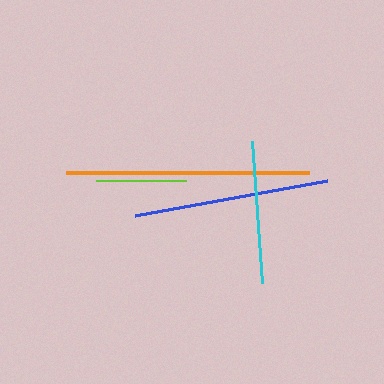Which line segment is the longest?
The orange line is the longest at approximately 243 pixels.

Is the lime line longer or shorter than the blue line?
The blue line is longer than the lime line.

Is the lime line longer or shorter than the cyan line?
The cyan line is longer than the lime line.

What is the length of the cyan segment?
The cyan segment is approximately 143 pixels long.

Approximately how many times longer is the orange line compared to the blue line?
The orange line is approximately 1.2 times the length of the blue line.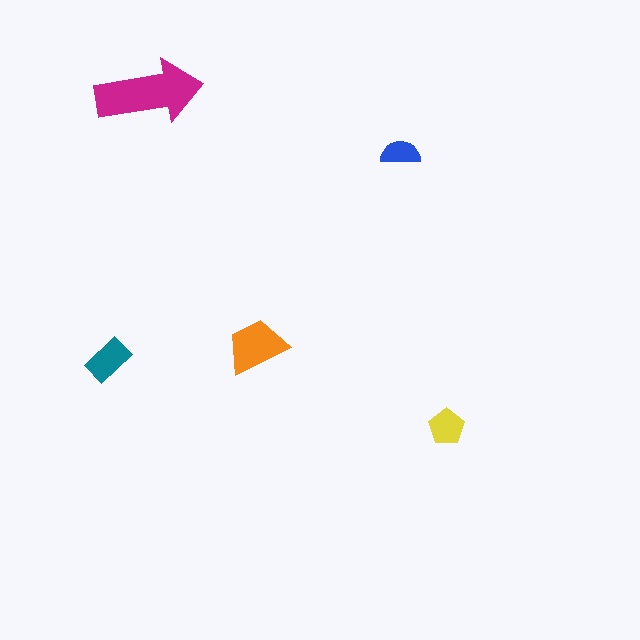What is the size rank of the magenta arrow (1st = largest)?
1st.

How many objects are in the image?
There are 5 objects in the image.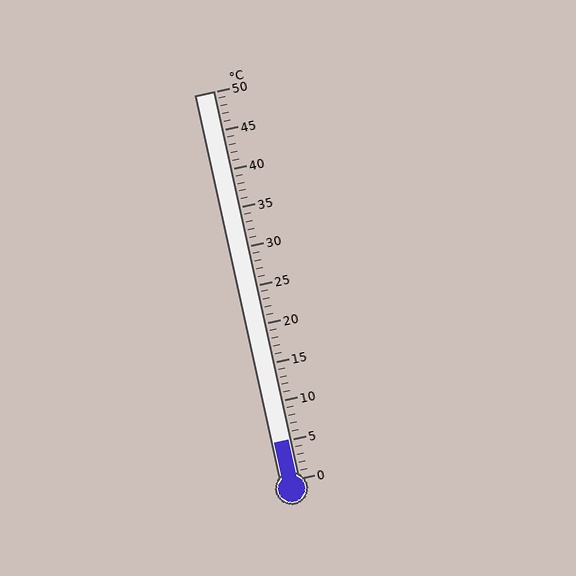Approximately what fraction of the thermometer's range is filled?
The thermometer is filled to approximately 10% of its range.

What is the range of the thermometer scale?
The thermometer scale ranges from 0°C to 50°C.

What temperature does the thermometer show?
The thermometer shows approximately 5°C.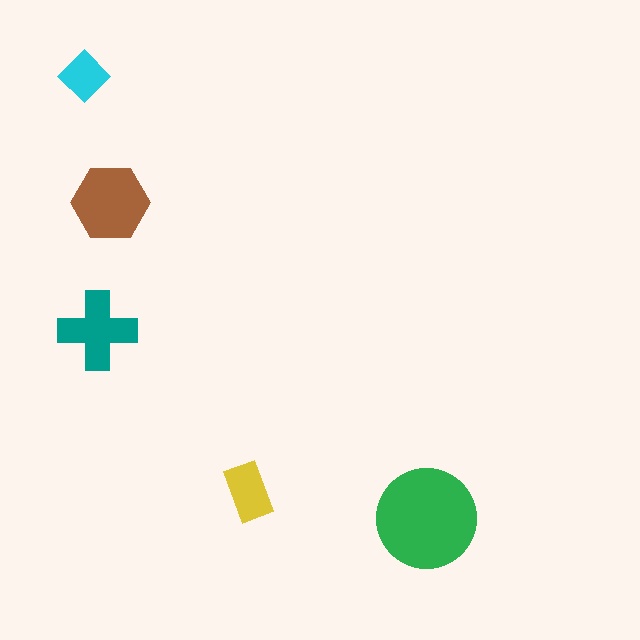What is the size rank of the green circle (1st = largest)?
1st.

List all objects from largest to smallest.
The green circle, the brown hexagon, the teal cross, the yellow rectangle, the cyan diamond.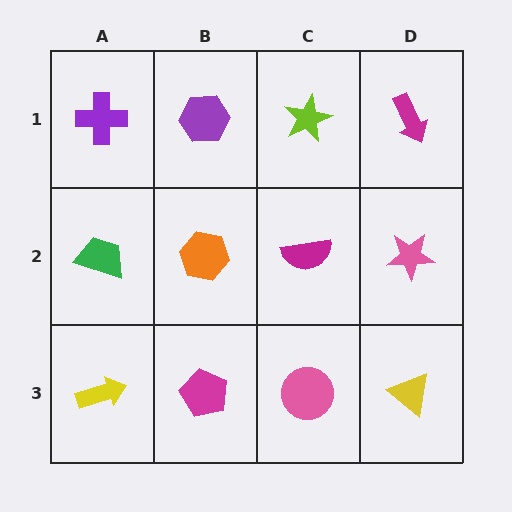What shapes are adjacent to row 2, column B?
A purple hexagon (row 1, column B), a magenta pentagon (row 3, column B), a green trapezoid (row 2, column A), a magenta semicircle (row 2, column C).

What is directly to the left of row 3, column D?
A pink circle.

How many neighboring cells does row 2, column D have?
3.